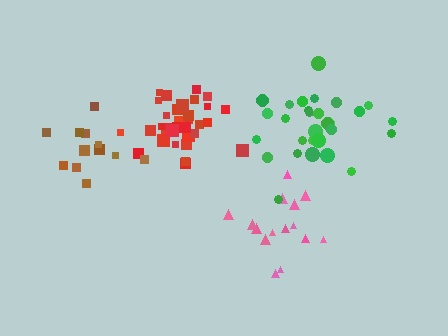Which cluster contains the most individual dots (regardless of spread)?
Red (35).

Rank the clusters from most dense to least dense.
red, green, brown, pink.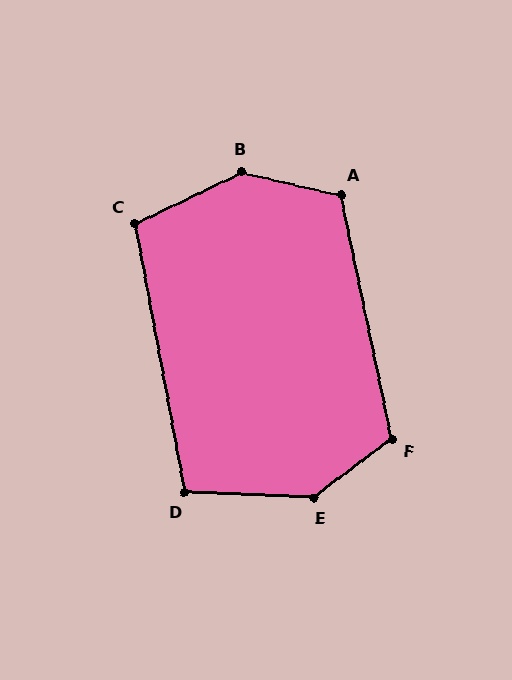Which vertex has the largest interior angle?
B, at approximately 142 degrees.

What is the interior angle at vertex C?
Approximately 105 degrees (obtuse).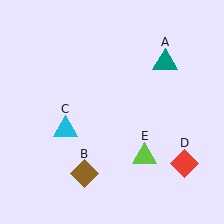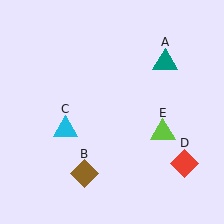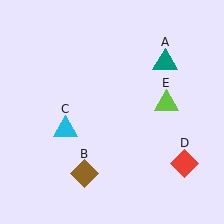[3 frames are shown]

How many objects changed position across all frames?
1 object changed position: lime triangle (object E).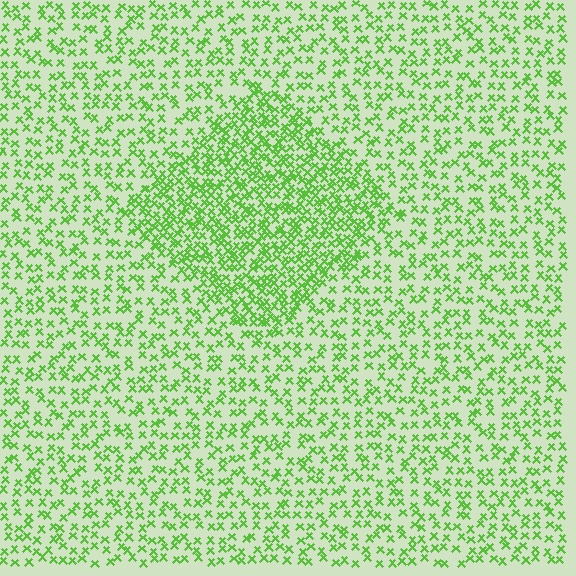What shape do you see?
I see a diamond.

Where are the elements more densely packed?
The elements are more densely packed inside the diamond boundary.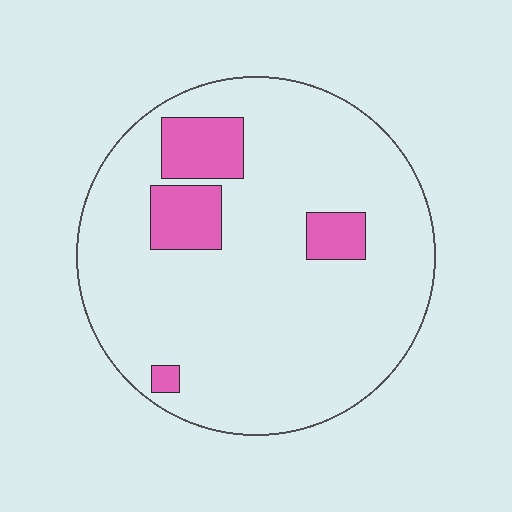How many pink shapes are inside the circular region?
4.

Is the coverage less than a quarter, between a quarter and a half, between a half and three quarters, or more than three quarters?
Less than a quarter.